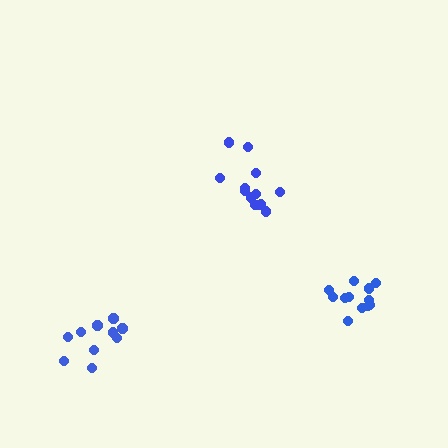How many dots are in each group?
Group 1: 13 dots, Group 2: 12 dots, Group 3: 10 dots (35 total).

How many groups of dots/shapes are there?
There are 3 groups.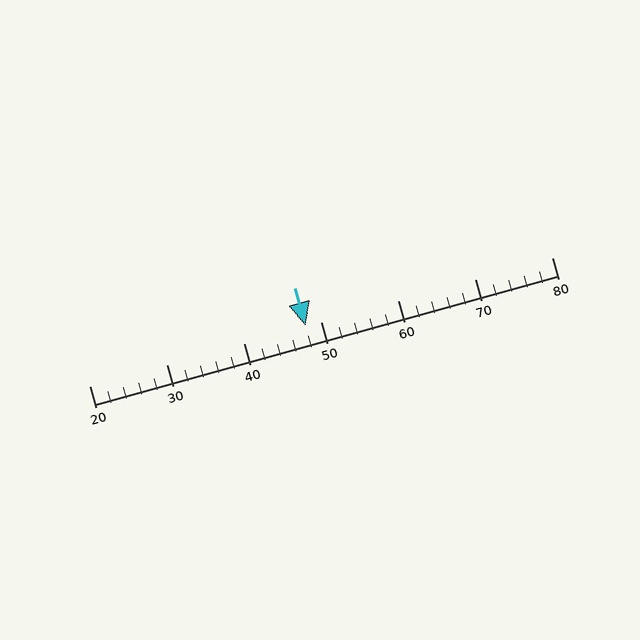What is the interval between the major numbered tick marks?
The major tick marks are spaced 10 units apart.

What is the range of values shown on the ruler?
The ruler shows values from 20 to 80.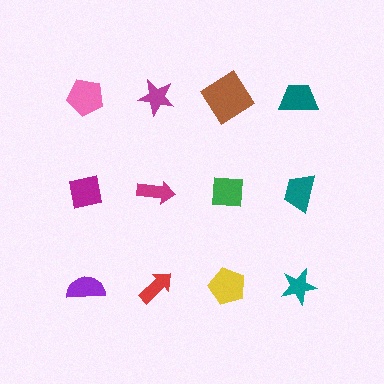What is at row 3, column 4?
A teal star.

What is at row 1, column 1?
A pink pentagon.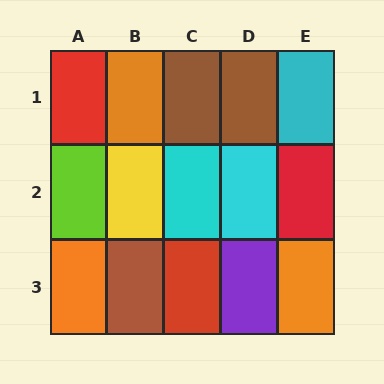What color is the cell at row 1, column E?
Cyan.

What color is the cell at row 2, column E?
Red.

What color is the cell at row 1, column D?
Brown.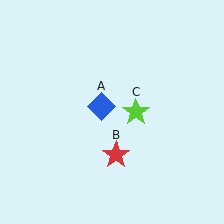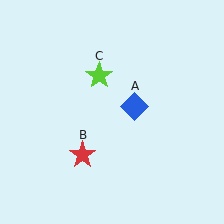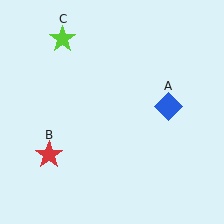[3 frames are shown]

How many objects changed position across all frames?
3 objects changed position: blue diamond (object A), red star (object B), lime star (object C).